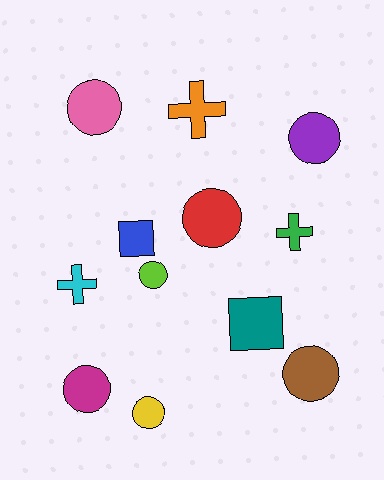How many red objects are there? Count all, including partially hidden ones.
There is 1 red object.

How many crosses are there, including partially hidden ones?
There are 3 crosses.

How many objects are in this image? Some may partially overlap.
There are 12 objects.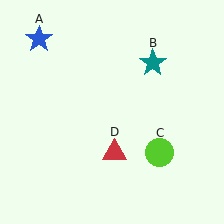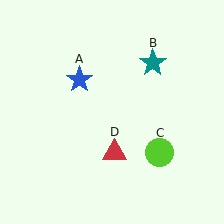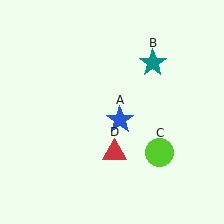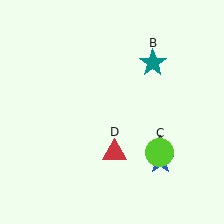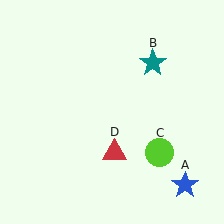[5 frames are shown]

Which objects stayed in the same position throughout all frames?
Teal star (object B) and lime circle (object C) and red triangle (object D) remained stationary.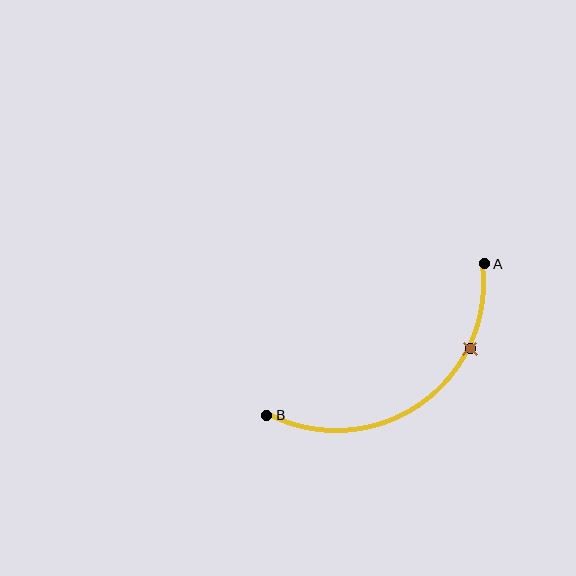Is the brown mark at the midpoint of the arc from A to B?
No. The brown mark lies on the arc but is closer to endpoint A. The arc midpoint would be at the point on the curve equidistant along the arc from both A and B.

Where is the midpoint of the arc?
The arc midpoint is the point on the curve farthest from the straight line joining A and B. It sits below and to the right of that line.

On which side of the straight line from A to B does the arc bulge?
The arc bulges below and to the right of the straight line connecting A and B.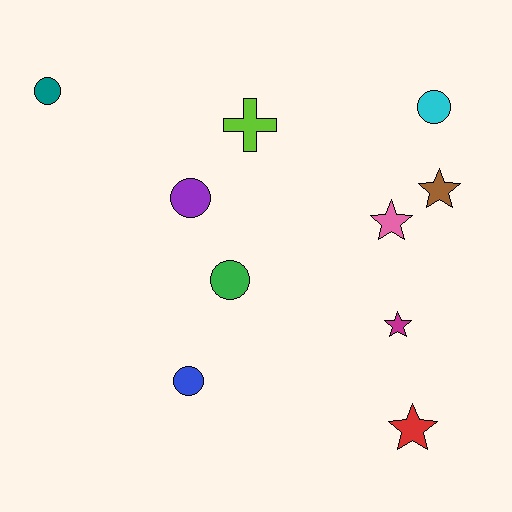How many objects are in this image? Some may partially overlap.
There are 10 objects.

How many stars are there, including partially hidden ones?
There are 4 stars.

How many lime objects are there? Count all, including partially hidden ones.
There is 1 lime object.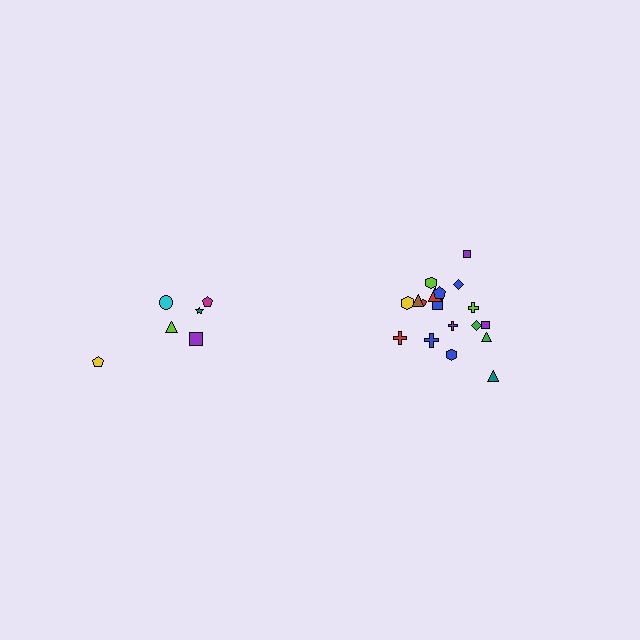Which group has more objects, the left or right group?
The right group.